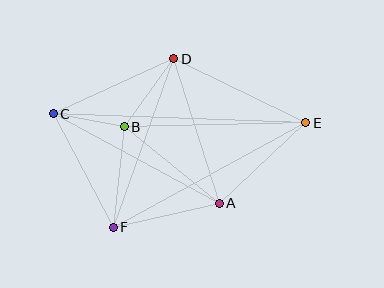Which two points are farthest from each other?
Points C and E are farthest from each other.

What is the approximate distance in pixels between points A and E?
The distance between A and E is approximately 118 pixels.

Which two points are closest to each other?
Points B and C are closest to each other.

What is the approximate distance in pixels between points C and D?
The distance between C and D is approximately 133 pixels.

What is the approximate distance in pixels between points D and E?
The distance between D and E is approximately 147 pixels.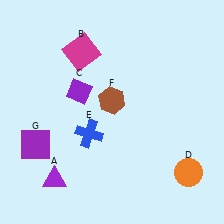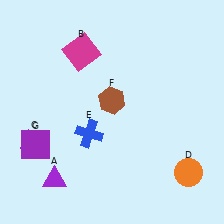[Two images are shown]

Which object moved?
The purple diamond (C) moved down.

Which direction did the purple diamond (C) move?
The purple diamond (C) moved down.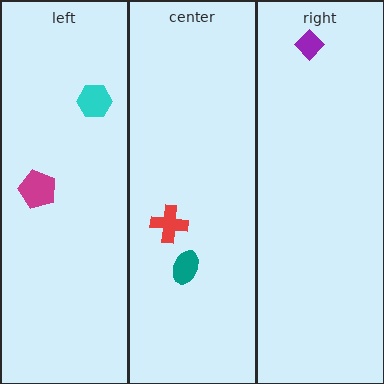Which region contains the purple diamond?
The right region.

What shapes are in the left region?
The cyan hexagon, the magenta pentagon.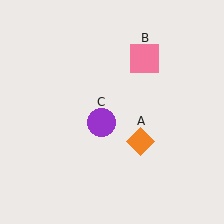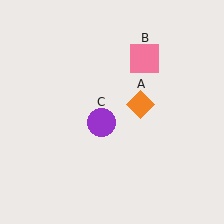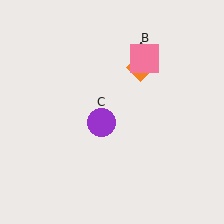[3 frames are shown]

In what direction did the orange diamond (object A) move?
The orange diamond (object A) moved up.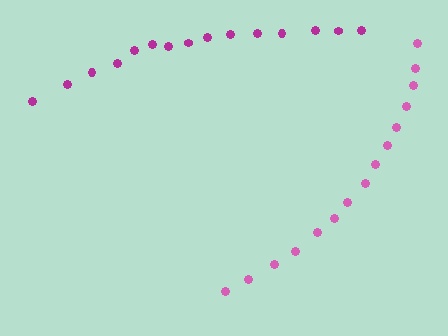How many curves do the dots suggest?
There are 2 distinct paths.